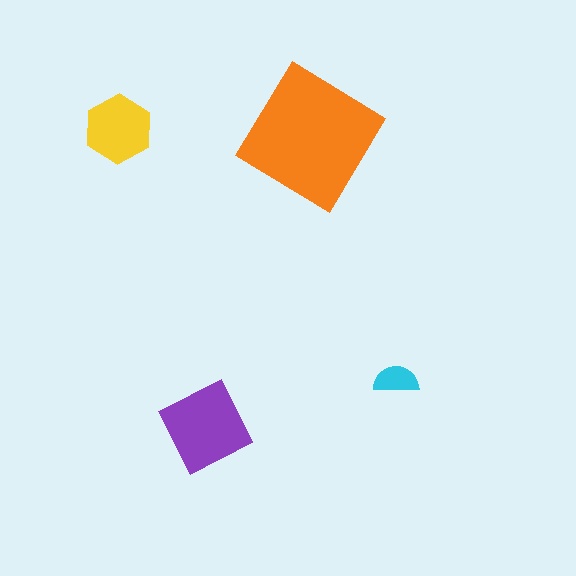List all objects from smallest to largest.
The cyan semicircle, the yellow hexagon, the purple diamond, the orange diamond.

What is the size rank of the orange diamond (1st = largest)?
1st.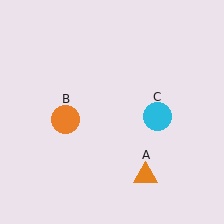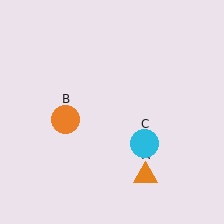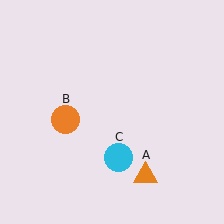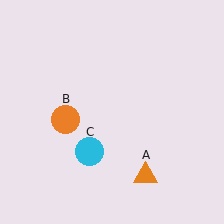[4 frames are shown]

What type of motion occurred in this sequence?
The cyan circle (object C) rotated clockwise around the center of the scene.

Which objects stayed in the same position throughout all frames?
Orange triangle (object A) and orange circle (object B) remained stationary.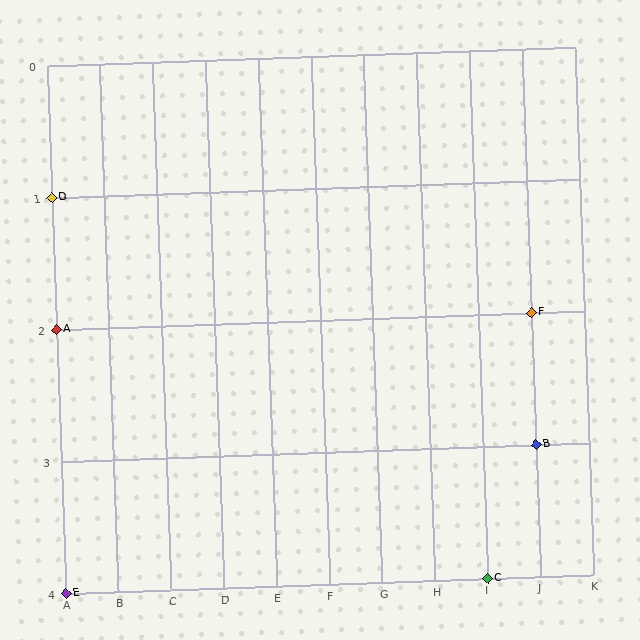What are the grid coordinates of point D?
Point D is at grid coordinates (A, 1).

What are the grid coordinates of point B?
Point B is at grid coordinates (J, 3).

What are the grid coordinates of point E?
Point E is at grid coordinates (A, 4).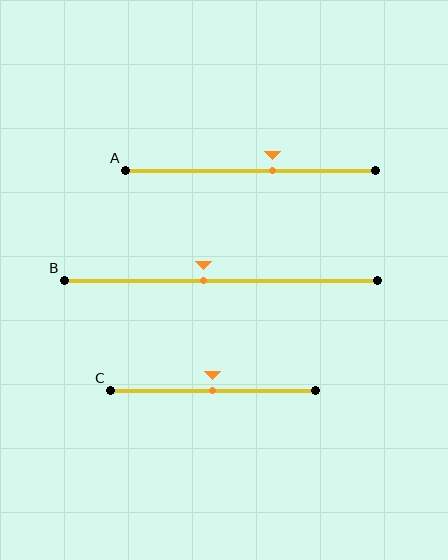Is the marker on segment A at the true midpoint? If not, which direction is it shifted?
No, the marker on segment A is shifted to the right by about 9% of the segment length.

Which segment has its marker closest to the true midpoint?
Segment C has its marker closest to the true midpoint.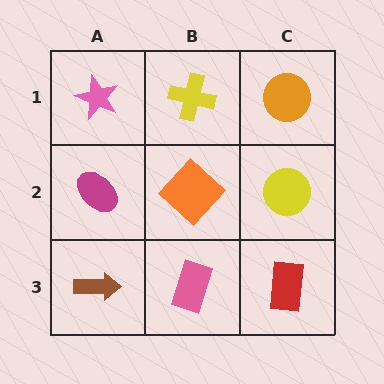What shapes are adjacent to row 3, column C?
A yellow circle (row 2, column C), a pink rectangle (row 3, column B).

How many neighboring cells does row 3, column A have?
2.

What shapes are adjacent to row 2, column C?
An orange circle (row 1, column C), a red rectangle (row 3, column C), an orange diamond (row 2, column B).